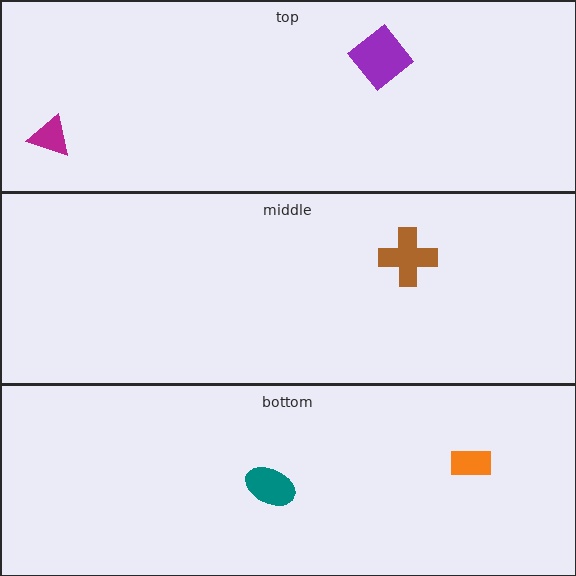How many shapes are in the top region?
2.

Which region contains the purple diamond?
The top region.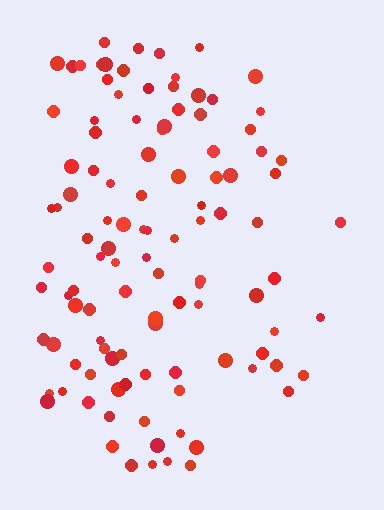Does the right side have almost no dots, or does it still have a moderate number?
Still a moderate number, just noticeably fewer than the left.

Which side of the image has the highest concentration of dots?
The left.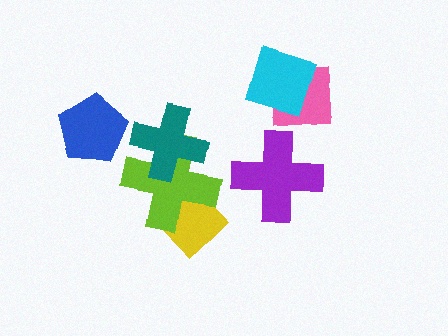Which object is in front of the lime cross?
The teal cross is in front of the lime cross.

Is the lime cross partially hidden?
Yes, it is partially covered by another shape.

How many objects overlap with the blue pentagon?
0 objects overlap with the blue pentagon.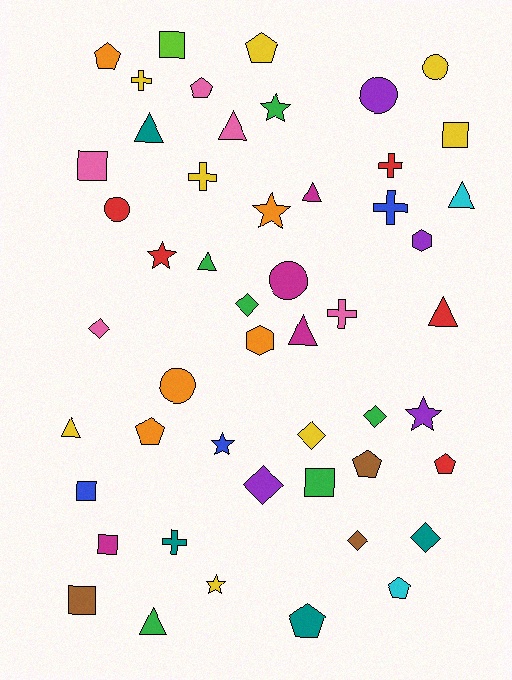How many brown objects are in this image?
There are 3 brown objects.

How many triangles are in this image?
There are 9 triangles.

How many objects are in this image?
There are 50 objects.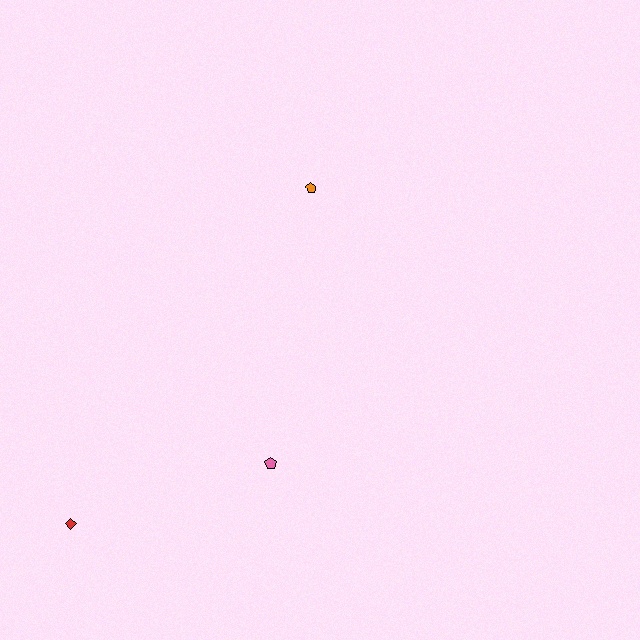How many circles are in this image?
There are no circles.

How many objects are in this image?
There are 3 objects.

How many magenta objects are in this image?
There are no magenta objects.